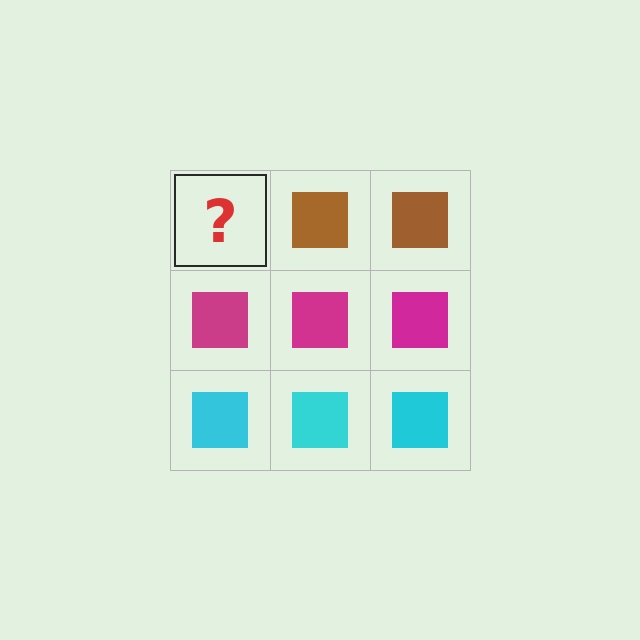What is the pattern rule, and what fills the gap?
The rule is that each row has a consistent color. The gap should be filled with a brown square.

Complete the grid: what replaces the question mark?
The question mark should be replaced with a brown square.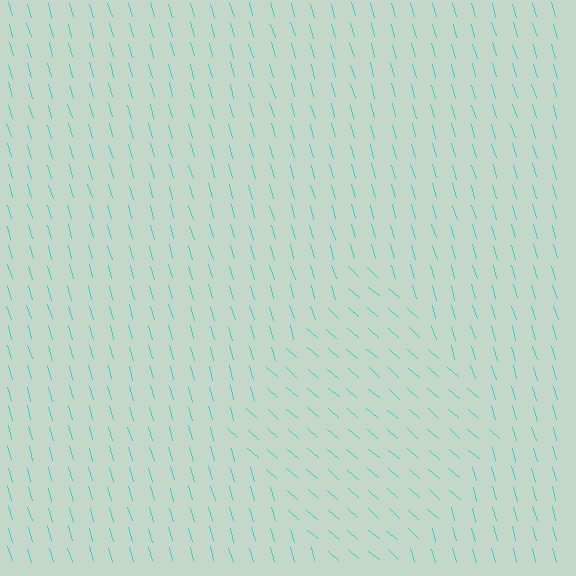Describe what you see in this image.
The image is filled with small cyan line segments. A diamond region in the image has lines oriented differently from the surrounding lines, creating a visible texture boundary.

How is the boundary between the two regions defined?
The boundary is defined purely by a change in line orientation (approximately 33 degrees difference). All lines are the same color and thickness.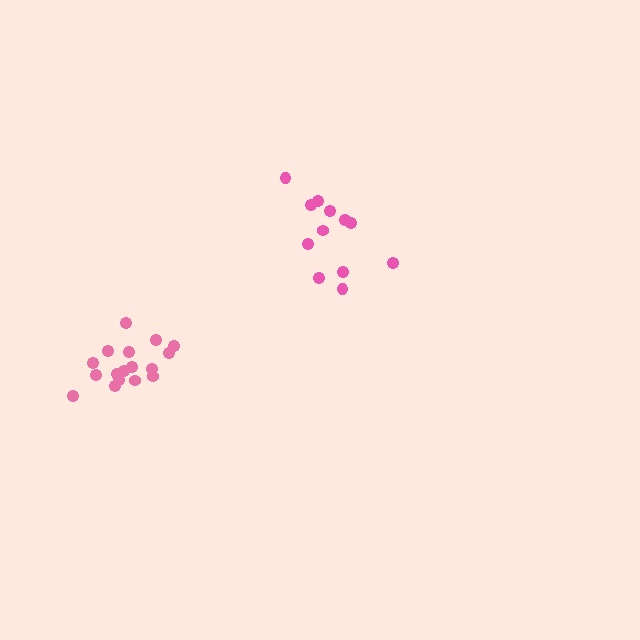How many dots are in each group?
Group 1: 12 dots, Group 2: 17 dots (29 total).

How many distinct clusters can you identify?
There are 2 distinct clusters.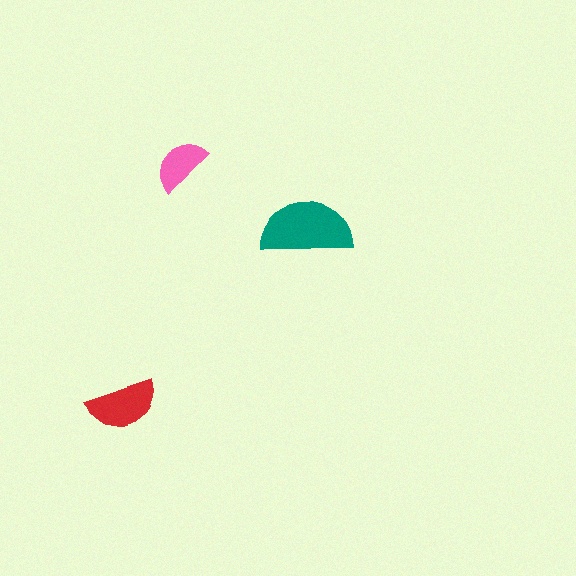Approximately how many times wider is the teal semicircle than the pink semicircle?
About 1.5 times wider.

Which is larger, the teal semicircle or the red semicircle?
The teal one.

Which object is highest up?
The pink semicircle is topmost.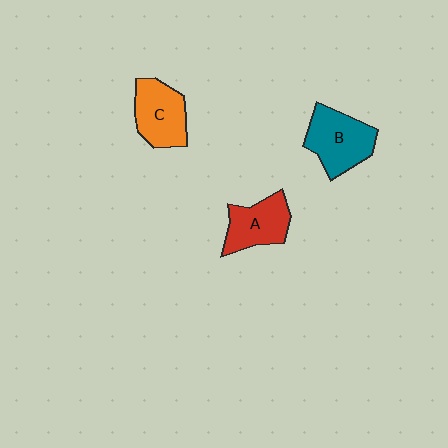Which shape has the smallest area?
Shape A (red).